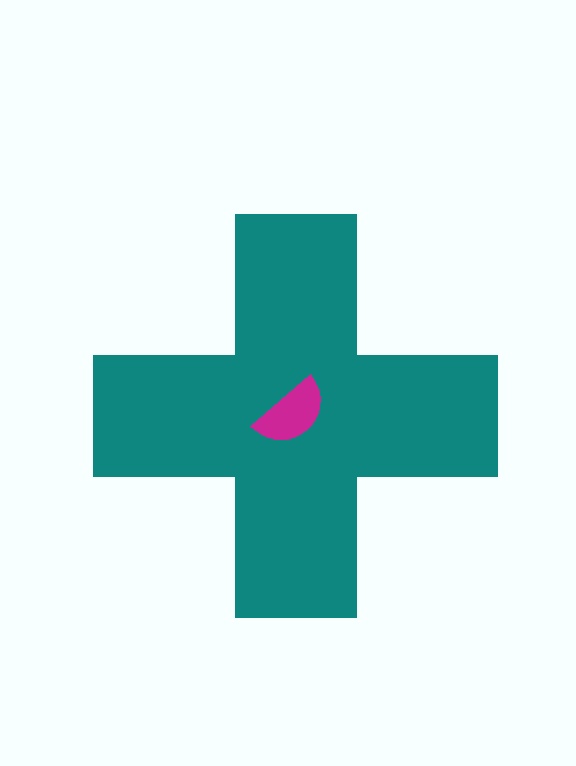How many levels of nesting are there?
2.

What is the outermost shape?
The teal cross.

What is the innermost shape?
The magenta semicircle.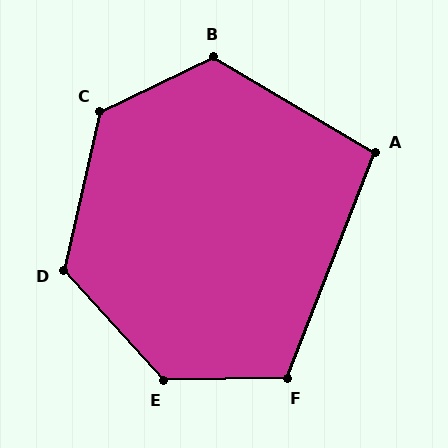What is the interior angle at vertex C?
Approximately 129 degrees (obtuse).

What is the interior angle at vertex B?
Approximately 124 degrees (obtuse).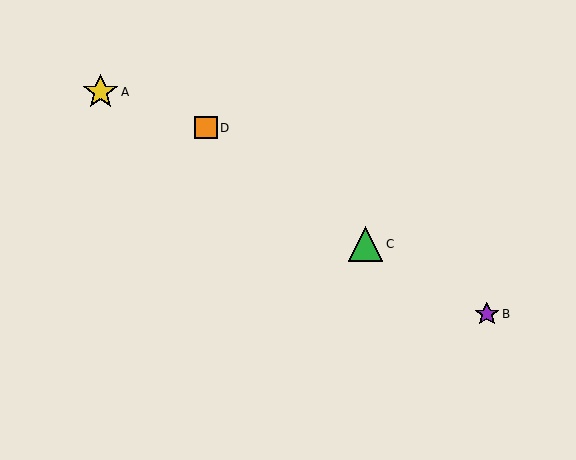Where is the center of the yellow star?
The center of the yellow star is at (100, 92).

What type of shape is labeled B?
Shape B is a purple star.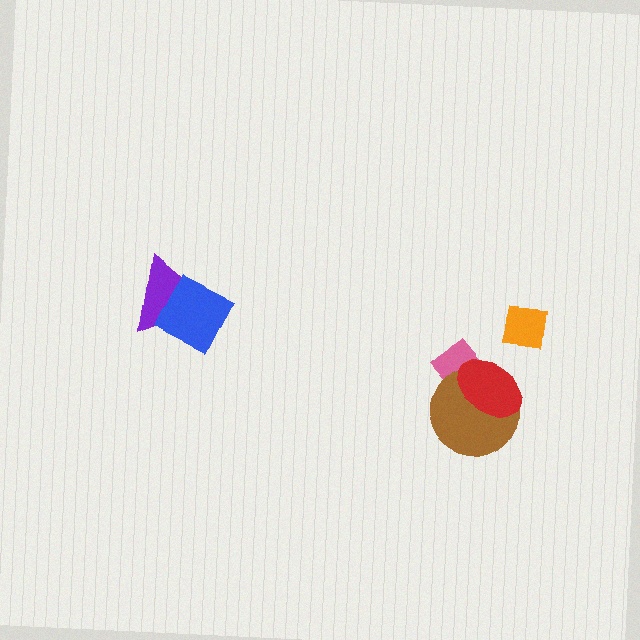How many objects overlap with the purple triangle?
1 object overlaps with the purple triangle.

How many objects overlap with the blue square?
1 object overlaps with the blue square.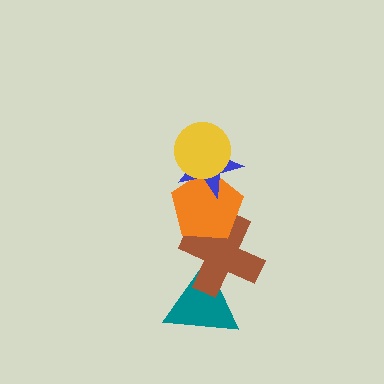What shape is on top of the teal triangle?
The brown cross is on top of the teal triangle.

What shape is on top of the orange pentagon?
The blue star is on top of the orange pentagon.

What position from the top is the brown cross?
The brown cross is 4th from the top.